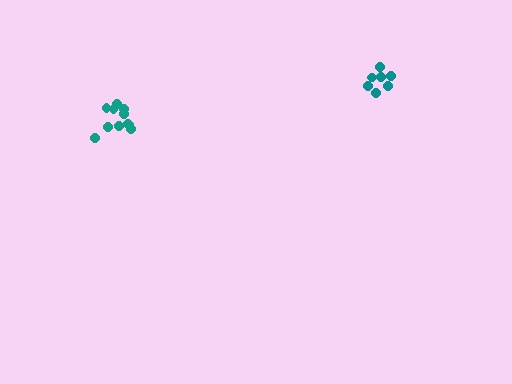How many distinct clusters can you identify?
There are 2 distinct clusters.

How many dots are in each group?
Group 1: 11 dots, Group 2: 7 dots (18 total).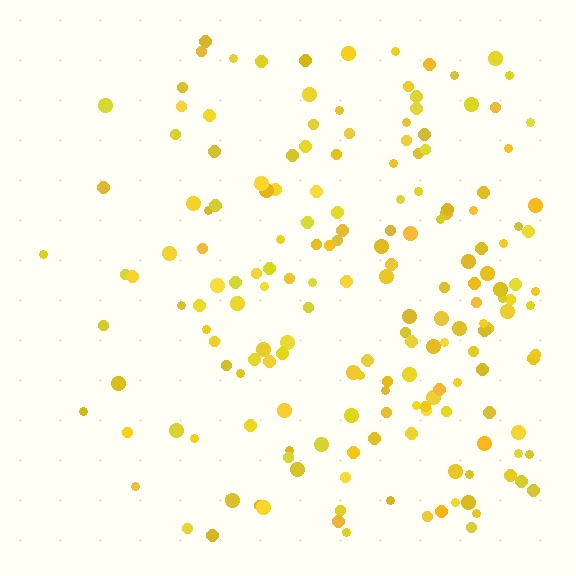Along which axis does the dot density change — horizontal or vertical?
Horizontal.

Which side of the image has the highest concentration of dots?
The right.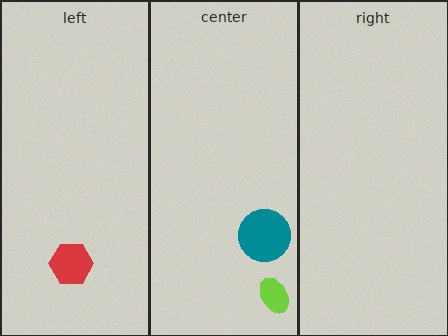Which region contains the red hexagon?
The left region.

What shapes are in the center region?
The lime ellipse, the teal circle.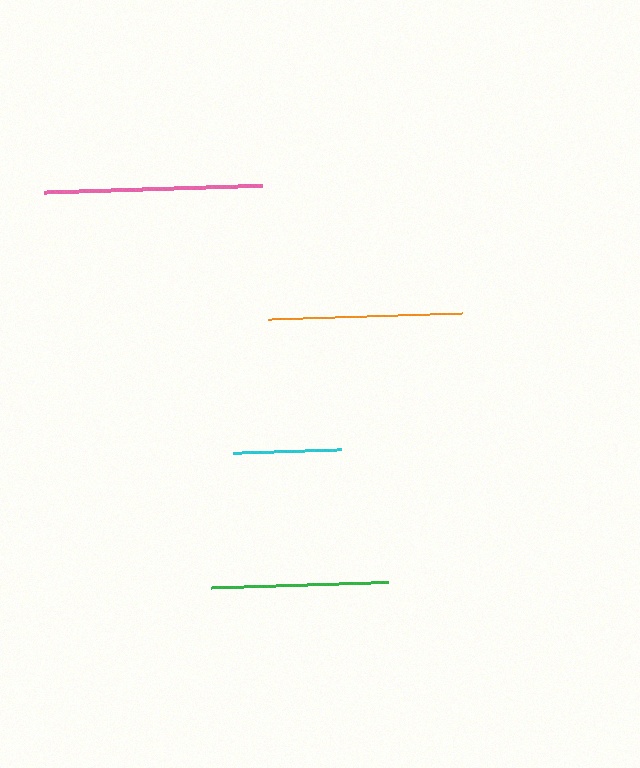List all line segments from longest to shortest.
From longest to shortest: pink, orange, green, cyan.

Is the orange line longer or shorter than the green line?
The orange line is longer than the green line.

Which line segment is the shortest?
The cyan line is the shortest at approximately 108 pixels.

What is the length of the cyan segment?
The cyan segment is approximately 108 pixels long.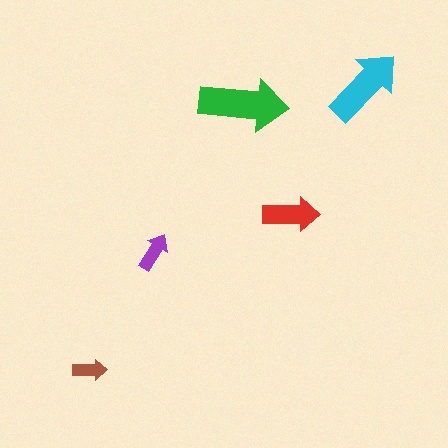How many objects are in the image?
There are 5 objects in the image.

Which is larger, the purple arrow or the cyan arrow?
The cyan one.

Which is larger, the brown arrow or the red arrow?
The red one.